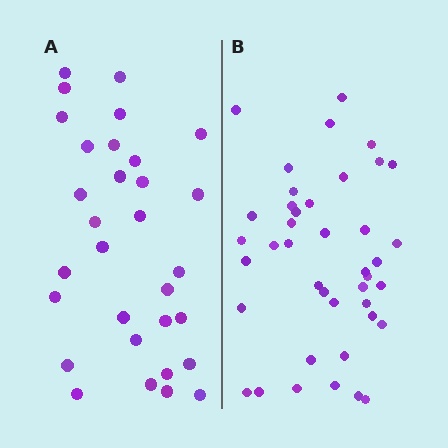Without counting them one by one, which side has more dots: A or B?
Region B (the right region) has more dots.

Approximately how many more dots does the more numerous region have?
Region B has roughly 10 or so more dots than region A.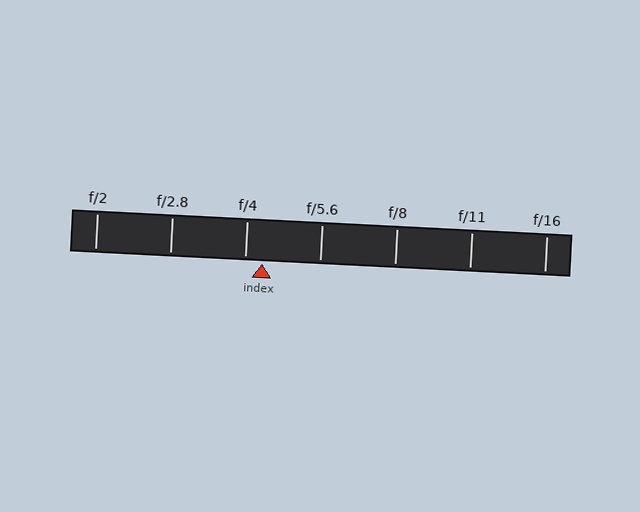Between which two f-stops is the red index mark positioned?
The index mark is between f/4 and f/5.6.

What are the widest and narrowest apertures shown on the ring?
The widest aperture shown is f/2 and the narrowest is f/16.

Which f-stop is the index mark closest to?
The index mark is closest to f/4.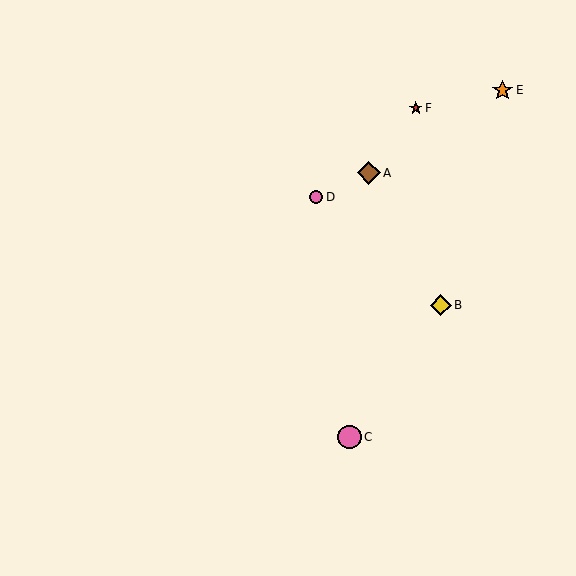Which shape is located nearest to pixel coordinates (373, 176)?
The brown diamond (labeled A) at (369, 173) is nearest to that location.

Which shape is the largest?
The pink circle (labeled C) is the largest.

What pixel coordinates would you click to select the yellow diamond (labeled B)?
Click at (441, 305) to select the yellow diamond B.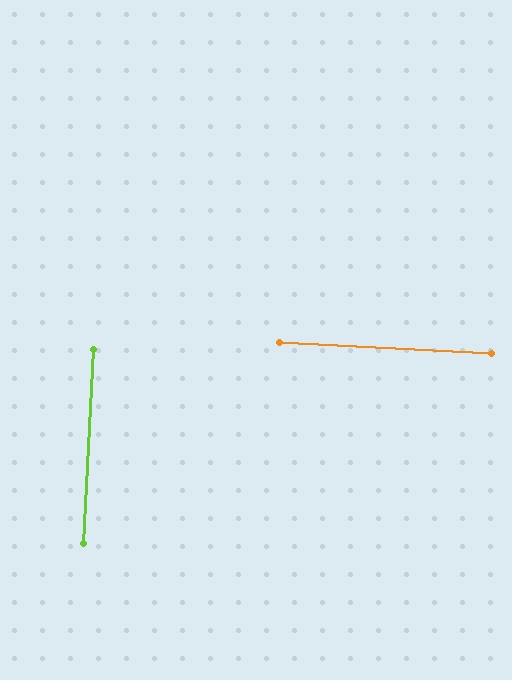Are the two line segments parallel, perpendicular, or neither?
Perpendicular — they meet at approximately 90°.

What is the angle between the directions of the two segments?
Approximately 90 degrees.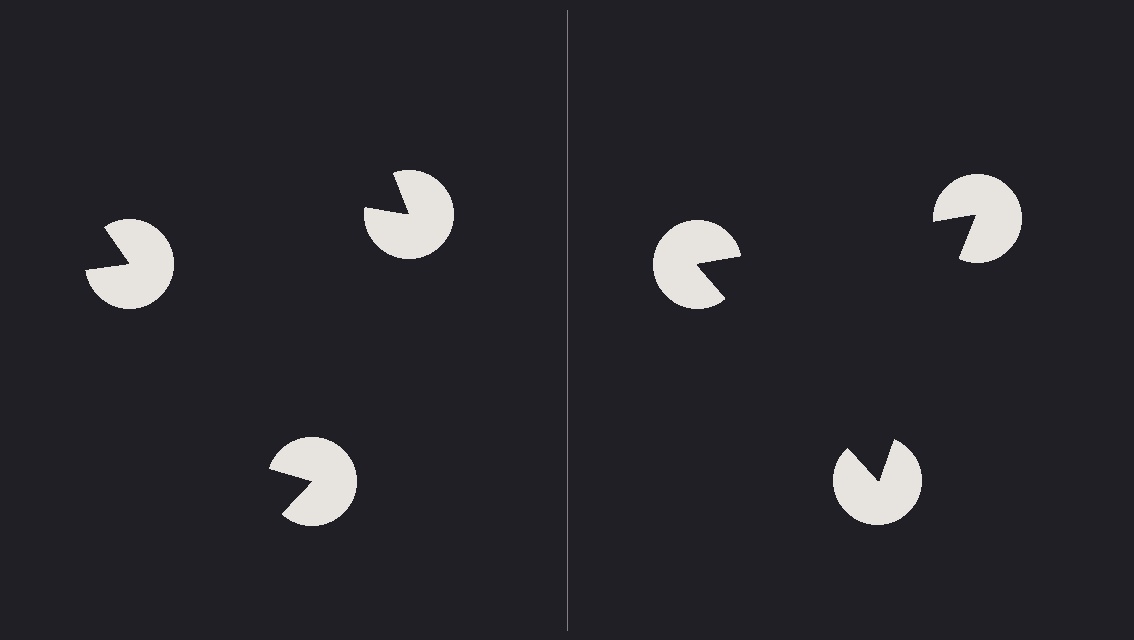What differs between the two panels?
The pac-man discs are positioned identically on both sides; only the wedge orientations differ. On the right they align to a triangle; on the left they are misaligned.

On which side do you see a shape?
An illusory triangle appears on the right side. On the left side the wedge cuts are rotated, so no coherent shape forms.